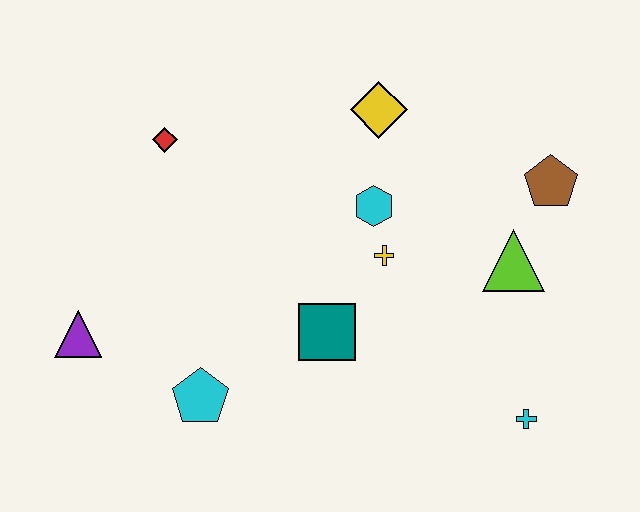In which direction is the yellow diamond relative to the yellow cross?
The yellow diamond is above the yellow cross.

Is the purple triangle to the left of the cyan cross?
Yes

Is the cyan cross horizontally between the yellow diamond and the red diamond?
No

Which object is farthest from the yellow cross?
The purple triangle is farthest from the yellow cross.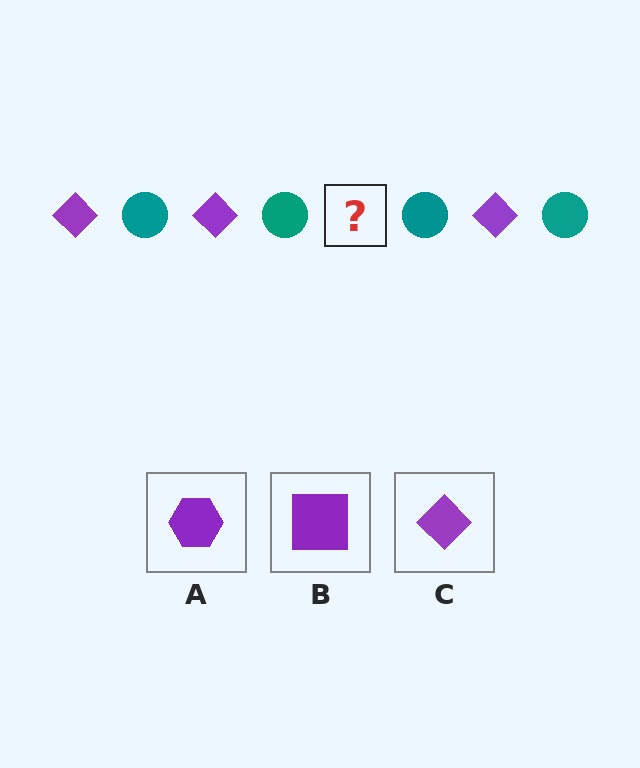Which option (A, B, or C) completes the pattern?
C.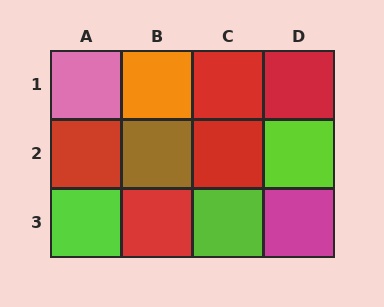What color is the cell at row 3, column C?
Lime.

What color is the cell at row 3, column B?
Red.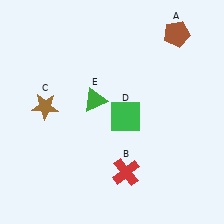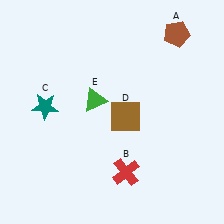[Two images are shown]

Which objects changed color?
C changed from brown to teal. D changed from green to brown.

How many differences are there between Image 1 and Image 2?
There are 2 differences between the two images.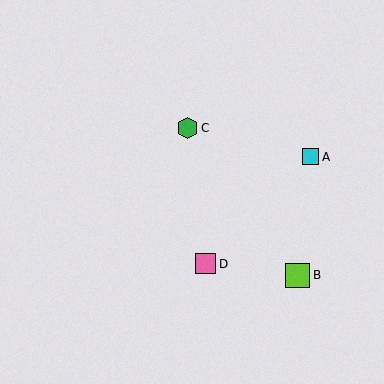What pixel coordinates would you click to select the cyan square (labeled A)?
Click at (310, 156) to select the cyan square A.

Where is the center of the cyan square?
The center of the cyan square is at (310, 156).